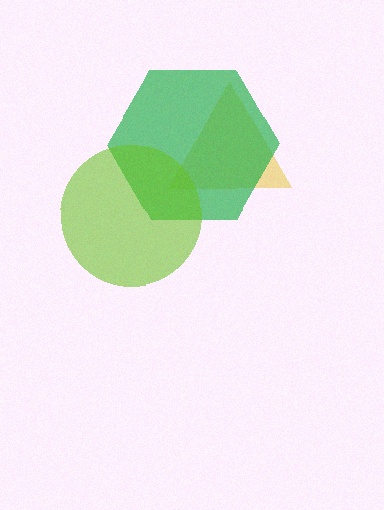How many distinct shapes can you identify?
There are 3 distinct shapes: a yellow triangle, a green hexagon, a lime circle.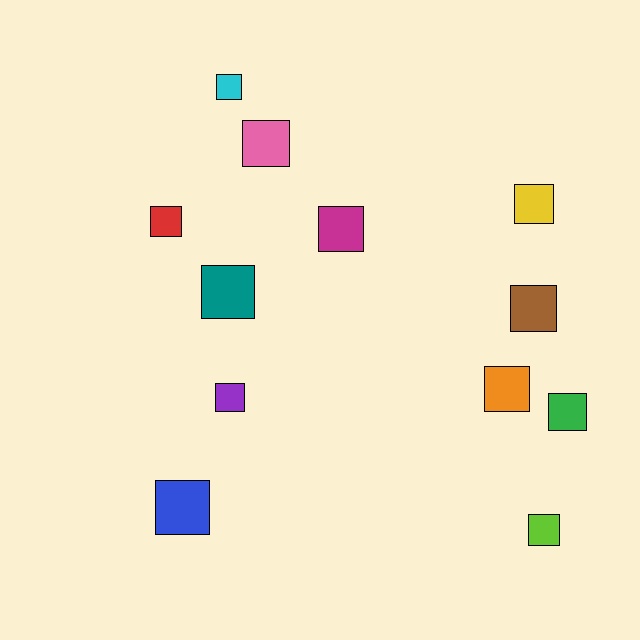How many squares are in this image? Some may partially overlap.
There are 12 squares.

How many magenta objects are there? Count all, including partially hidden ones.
There is 1 magenta object.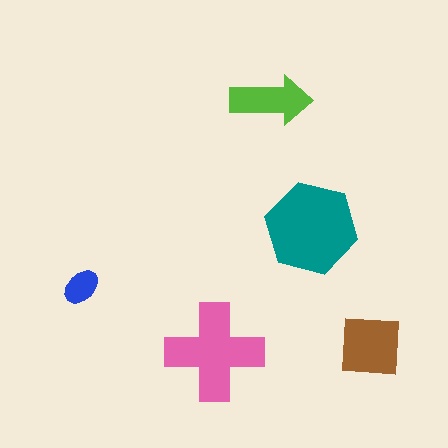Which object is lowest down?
The pink cross is bottommost.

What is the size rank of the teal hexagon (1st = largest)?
1st.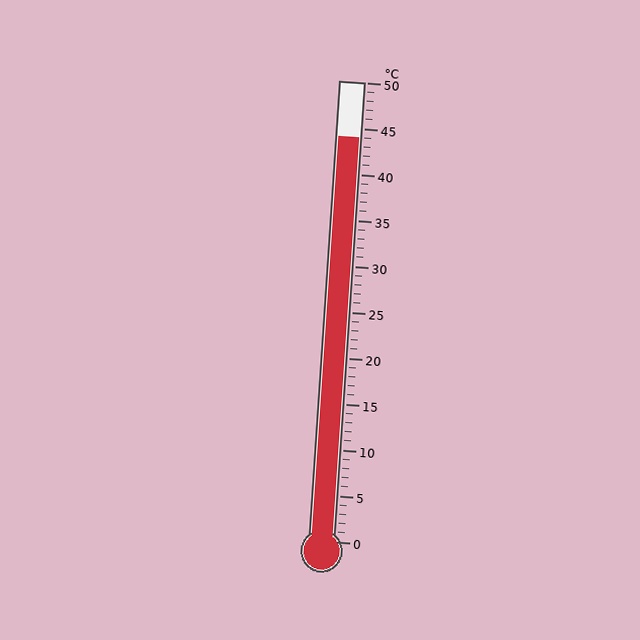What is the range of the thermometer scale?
The thermometer scale ranges from 0°C to 50°C.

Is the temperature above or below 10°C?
The temperature is above 10°C.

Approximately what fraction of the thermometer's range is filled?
The thermometer is filled to approximately 90% of its range.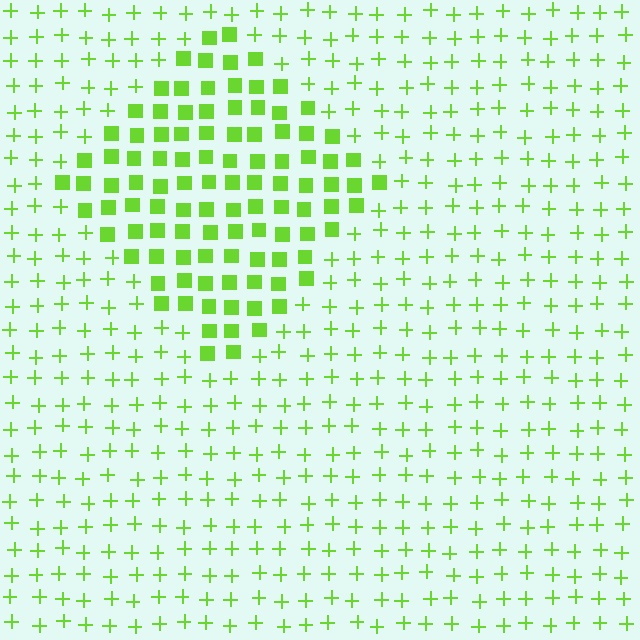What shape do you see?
I see a diamond.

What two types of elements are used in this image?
The image uses squares inside the diamond region and plus signs outside it.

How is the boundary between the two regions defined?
The boundary is defined by a change in element shape: squares inside vs. plus signs outside. All elements share the same color and spacing.